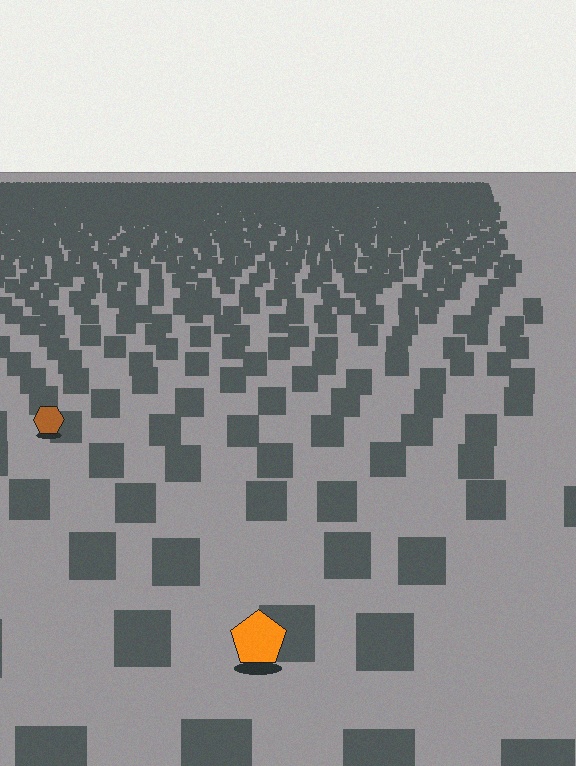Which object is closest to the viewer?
The orange pentagon is closest. The texture marks near it are larger and more spread out.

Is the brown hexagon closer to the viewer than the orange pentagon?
No. The orange pentagon is closer — you can tell from the texture gradient: the ground texture is coarser near it.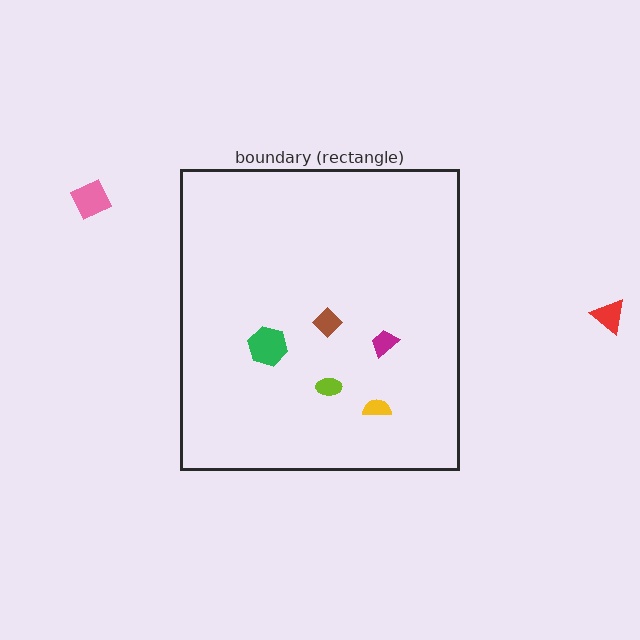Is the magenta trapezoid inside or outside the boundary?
Inside.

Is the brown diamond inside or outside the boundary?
Inside.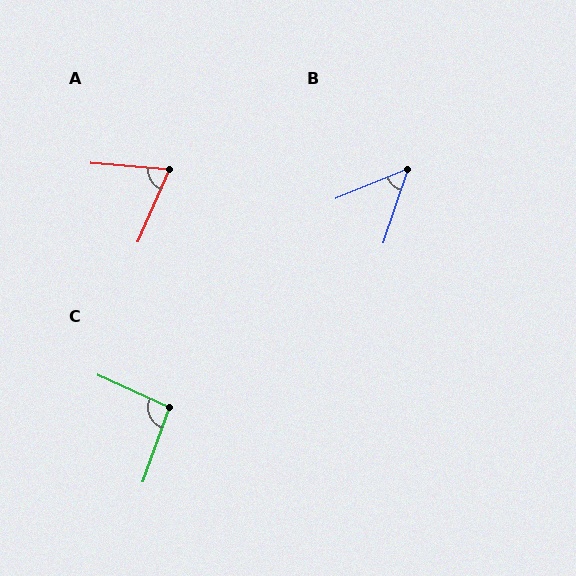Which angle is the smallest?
B, at approximately 50 degrees.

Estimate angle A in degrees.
Approximately 71 degrees.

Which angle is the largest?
C, at approximately 95 degrees.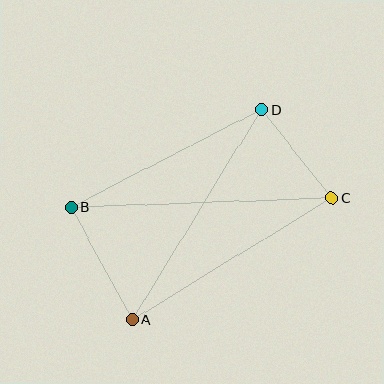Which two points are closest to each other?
Points C and D are closest to each other.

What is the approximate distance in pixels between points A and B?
The distance between A and B is approximately 128 pixels.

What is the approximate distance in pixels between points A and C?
The distance between A and C is approximately 234 pixels.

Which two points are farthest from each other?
Points B and C are farthest from each other.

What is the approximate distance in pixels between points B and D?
The distance between B and D is approximately 214 pixels.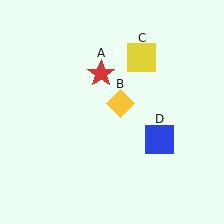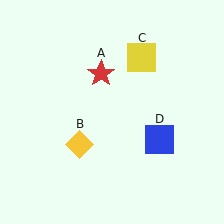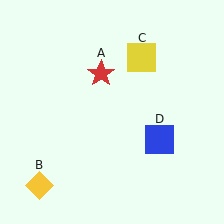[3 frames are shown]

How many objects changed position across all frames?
1 object changed position: yellow diamond (object B).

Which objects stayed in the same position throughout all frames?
Red star (object A) and yellow square (object C) and blue square (object D) remained stationary.